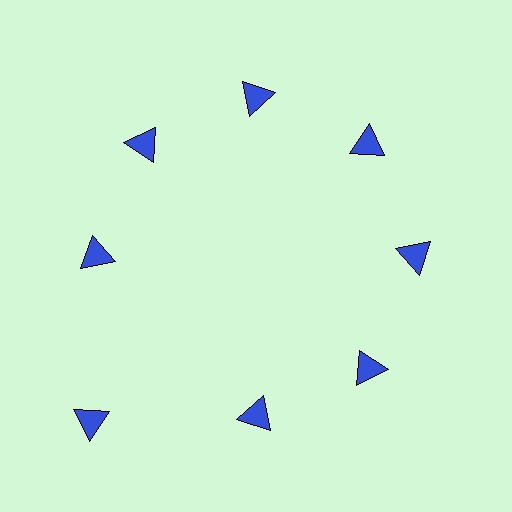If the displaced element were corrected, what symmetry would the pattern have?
It would have 8-fold rotational symmetry — the pattern would map onto itself every 45 degrees.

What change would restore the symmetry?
The symmetry would be restored by moving it inward, back onto the ring so that all 8 triangles sit at equal angles and equal distance from the center.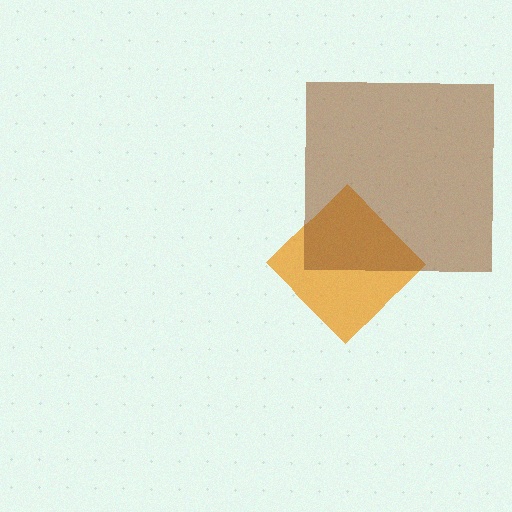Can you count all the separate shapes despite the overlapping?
Yes, there are 2 separate shapes.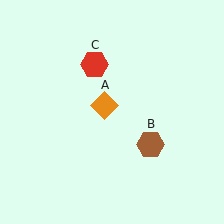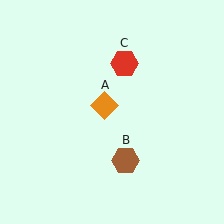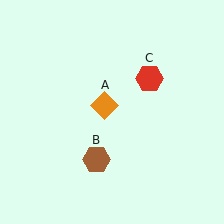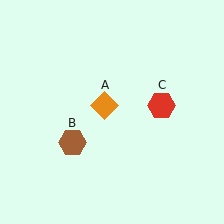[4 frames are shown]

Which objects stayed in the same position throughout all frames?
Orange diamond (object A) remained stationary.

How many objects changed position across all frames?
2 objects changed position: brown hexagon (object B), red hexagon (object C).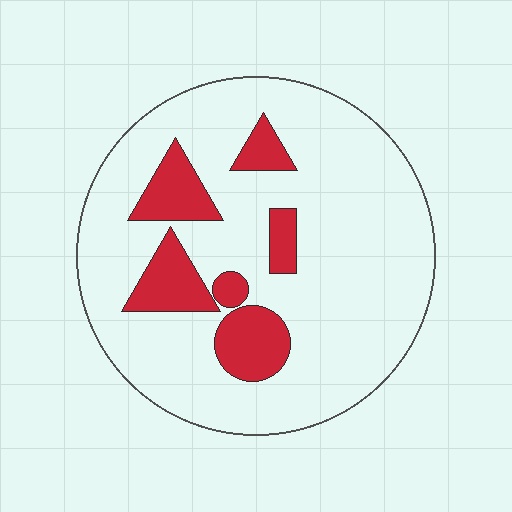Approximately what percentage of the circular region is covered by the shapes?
Approximately 20%.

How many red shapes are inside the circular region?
6.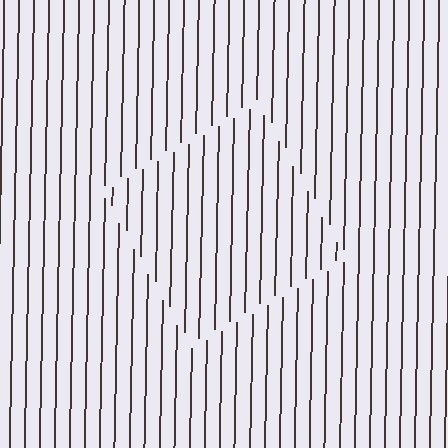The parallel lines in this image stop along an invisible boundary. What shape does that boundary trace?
An illusory square. The interior of the shape contains the same grating, shifted by half a period — the contour is defined by the phase discontinuity where line-ends from the inner and outer gratings abut.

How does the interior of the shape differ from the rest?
The interior of the shape contains the same grating, shifted by half a period — the contour is defined by the phase discontinuity where line-ends from the inner and outer gratings abut.